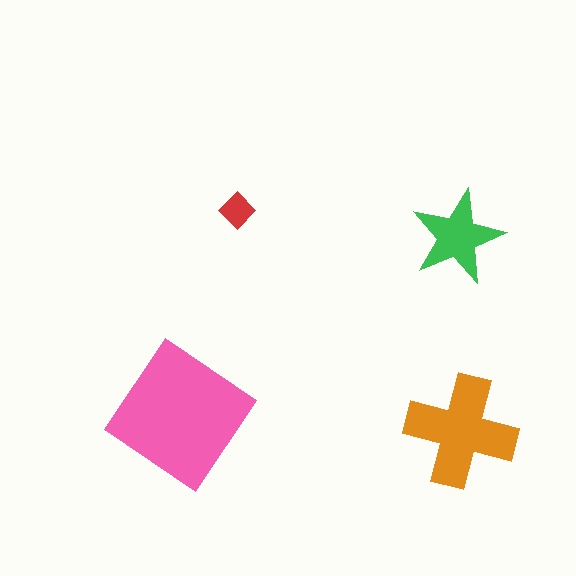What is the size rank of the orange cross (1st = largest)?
2nd.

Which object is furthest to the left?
The pink diamond is leftmost.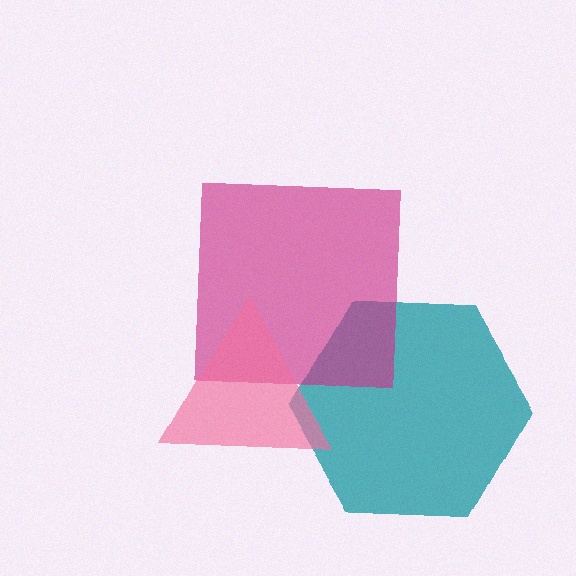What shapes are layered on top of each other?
The layered shapes are: a teal hexagon, a magenta square, a pink triangle.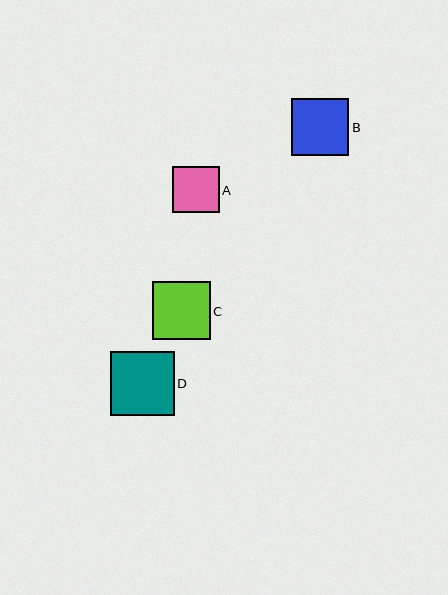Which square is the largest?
Square D is the largest with a size of approximately 64 pixels.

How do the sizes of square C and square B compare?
Square C and square B are approximately the same size.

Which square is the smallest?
Square A is the smallest with a size of approximately 46 pixels.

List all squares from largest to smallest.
From largest to smallest: D, C, B, A.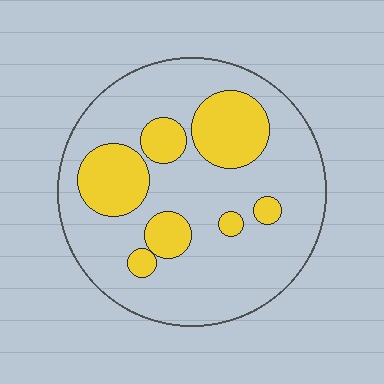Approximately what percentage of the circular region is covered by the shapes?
Approximately 25%.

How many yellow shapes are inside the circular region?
7.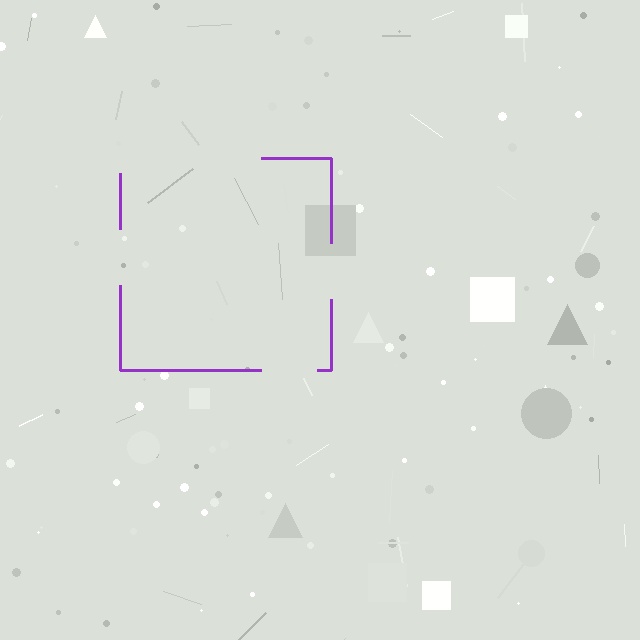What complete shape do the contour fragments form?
The contour fragments form a square.